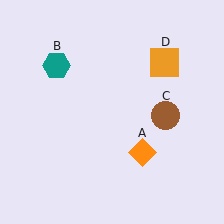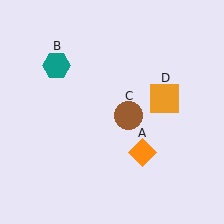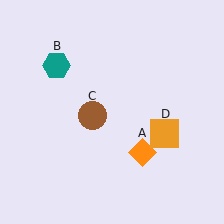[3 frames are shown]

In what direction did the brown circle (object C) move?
The brown circle (object C) moved left.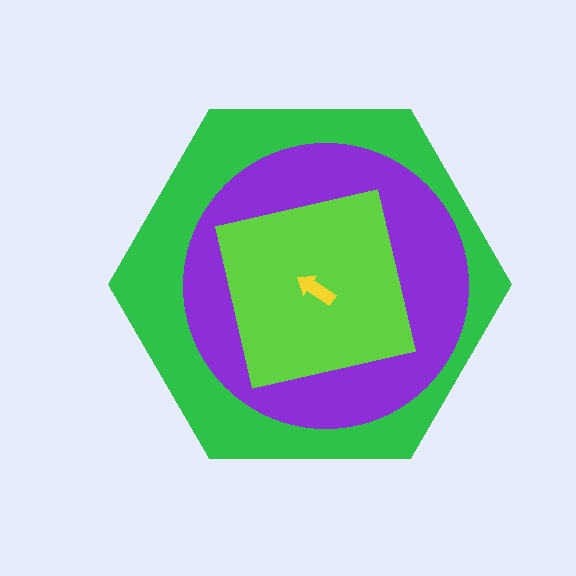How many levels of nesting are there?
4.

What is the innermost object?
The yellow arrow.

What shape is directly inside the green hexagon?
The purple circle.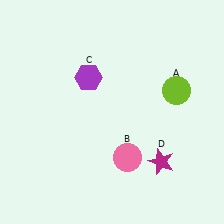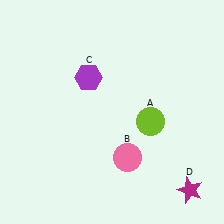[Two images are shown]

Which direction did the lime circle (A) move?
The lime circle (A) moved down.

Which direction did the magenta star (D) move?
The magenta star (D) moved right.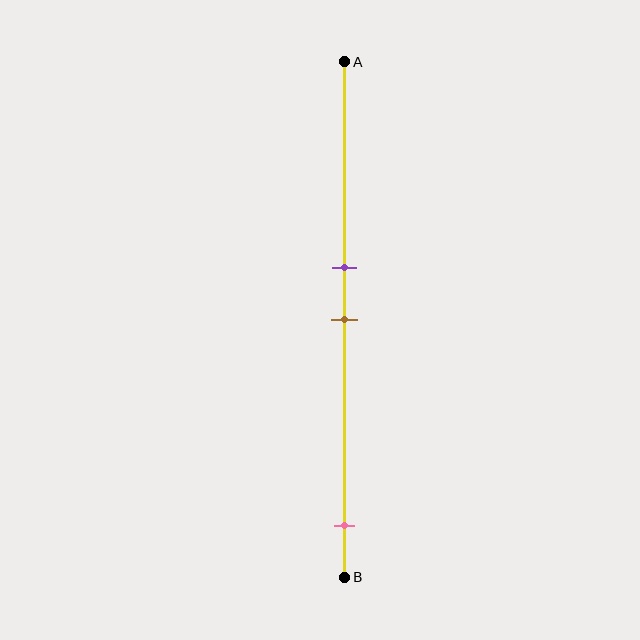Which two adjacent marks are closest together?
The purple and brown marks are the closest adjacent pair.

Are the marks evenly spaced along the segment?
No, the marks are not evenly spaced.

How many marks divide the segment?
There are 3 marks dividing the segment.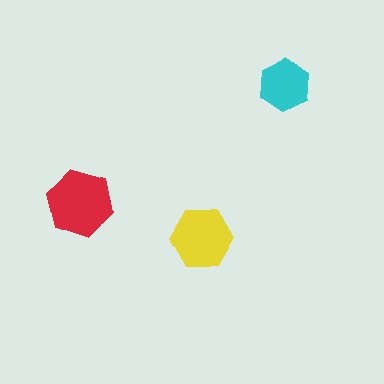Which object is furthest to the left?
The red hexagon is leftmost.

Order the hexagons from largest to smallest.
the red one, the yellow one, the cyan one.